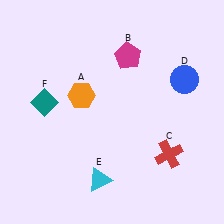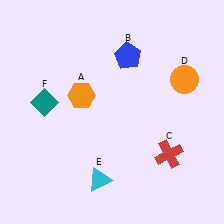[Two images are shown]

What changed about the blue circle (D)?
In Image 1, D is blue. In Image 2, it changed to orange.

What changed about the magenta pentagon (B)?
In Image 1, B is magenta. In Image 2, it changed to blue.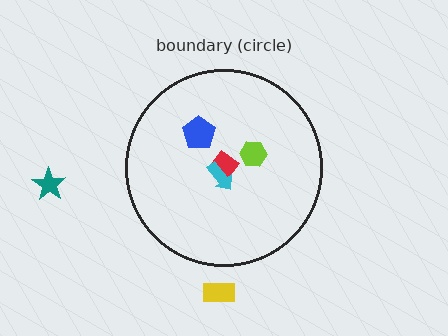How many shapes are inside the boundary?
4 inside, 2 outside.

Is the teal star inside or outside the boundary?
Outside.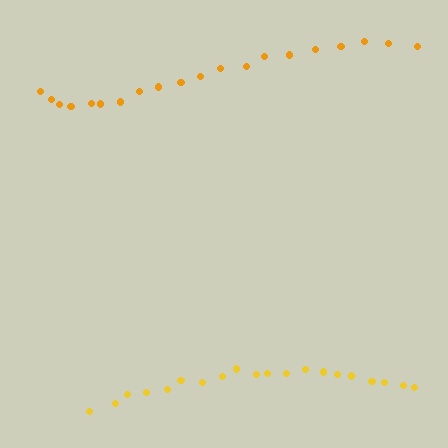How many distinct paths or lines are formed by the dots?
There are 2 distinct paths.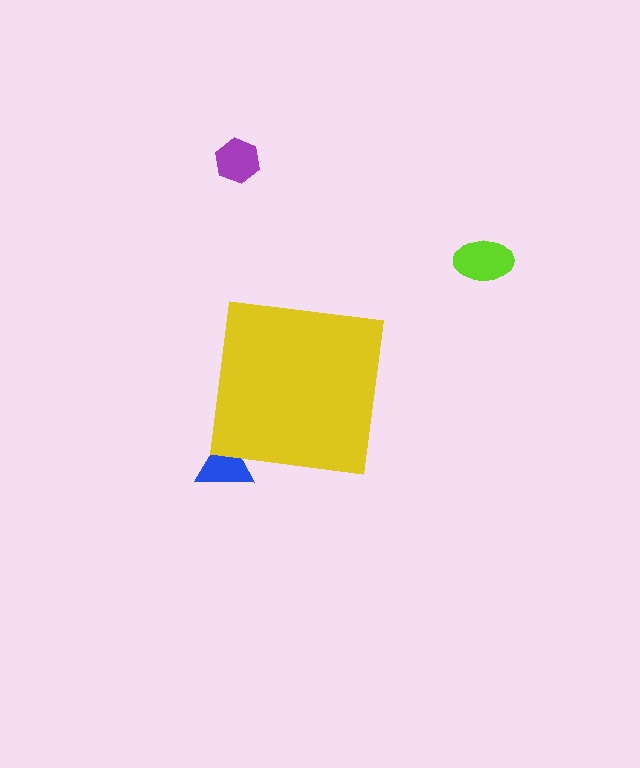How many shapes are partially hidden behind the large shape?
1 shape is partially hidden.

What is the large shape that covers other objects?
A yellow square.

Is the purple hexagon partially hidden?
No, the purple hexagon is fully visible.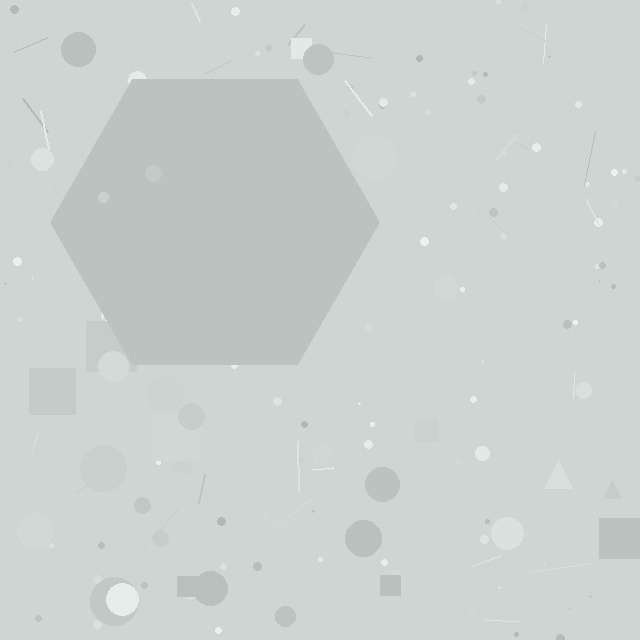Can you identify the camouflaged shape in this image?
The camouflaged shape is a hexagon.